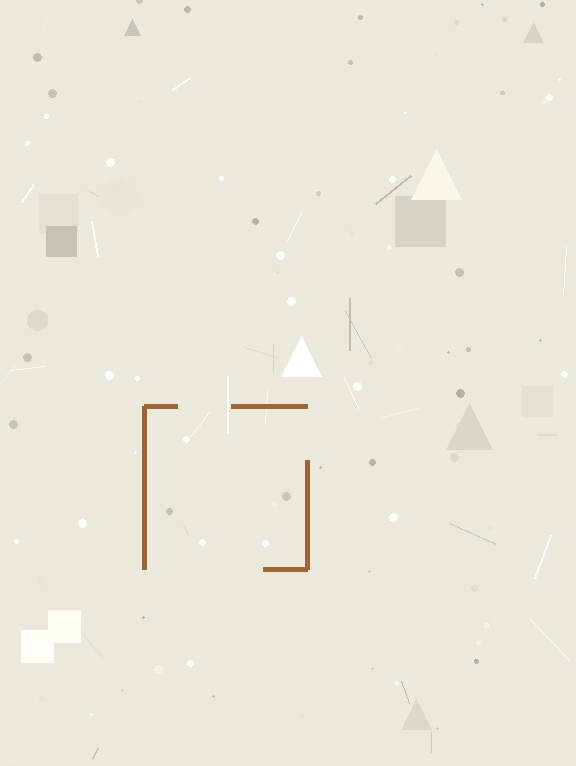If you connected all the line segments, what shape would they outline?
They would outline a square.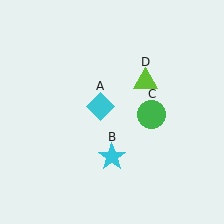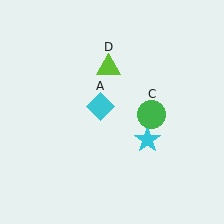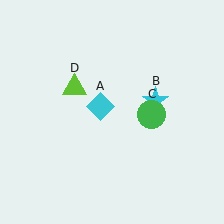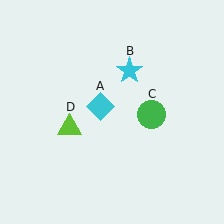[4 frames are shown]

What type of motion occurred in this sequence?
The cyan star (object B), lime triangle (object D) rotated counterclockwise around the center of the scene.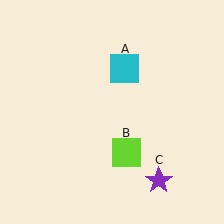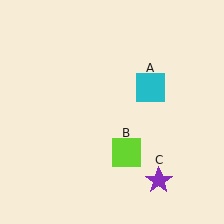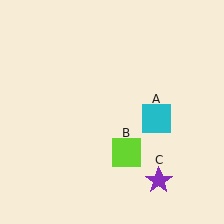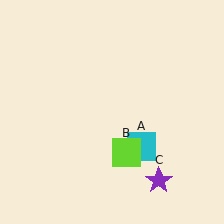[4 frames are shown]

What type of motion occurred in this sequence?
The cyan square (object A) rotated clockwise around the center of the scene.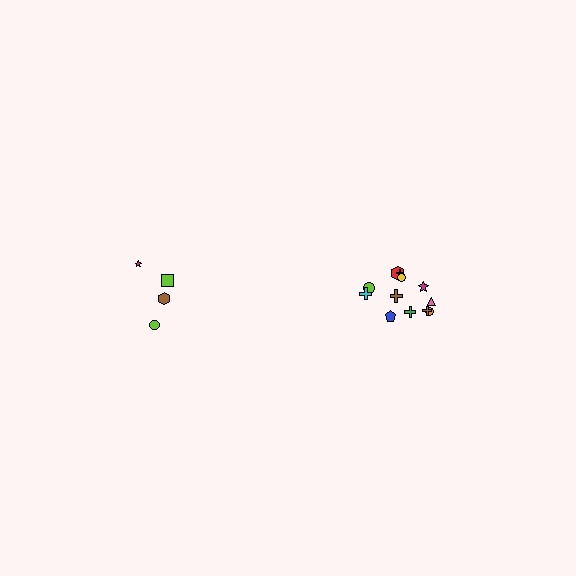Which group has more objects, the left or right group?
The right group.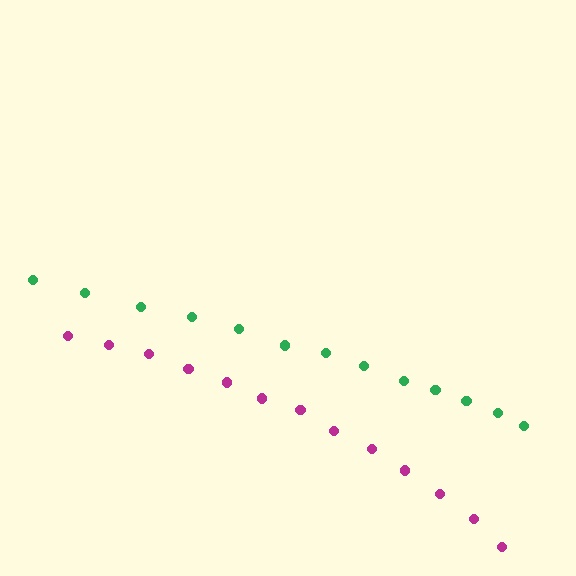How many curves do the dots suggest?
There are 2 distinct paths.